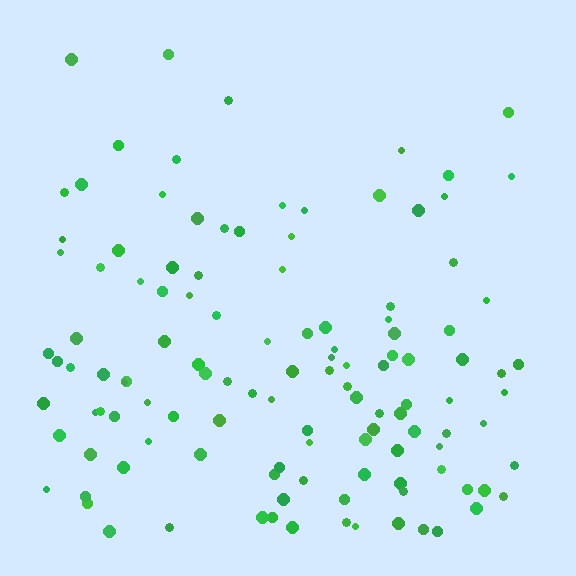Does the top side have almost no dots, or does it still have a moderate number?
Still a moderate number, just noticeably fewer than the bottom.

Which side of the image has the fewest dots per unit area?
The top.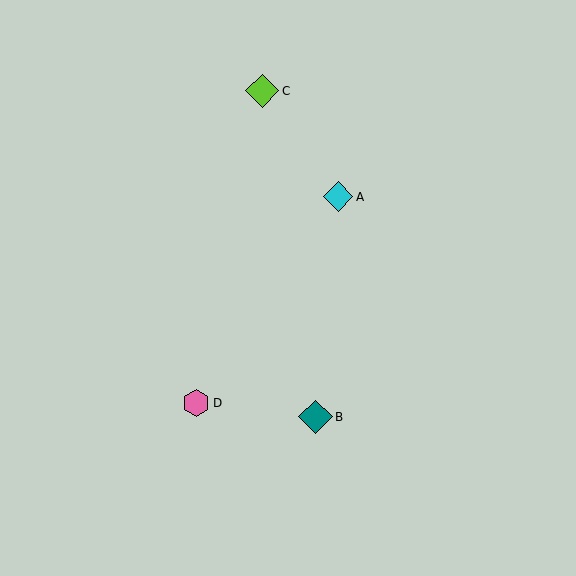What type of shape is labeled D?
Shape D is a pink hexagon.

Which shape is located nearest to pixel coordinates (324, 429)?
The teal diamond (labeled B) at (315, 417) is nearest to that location.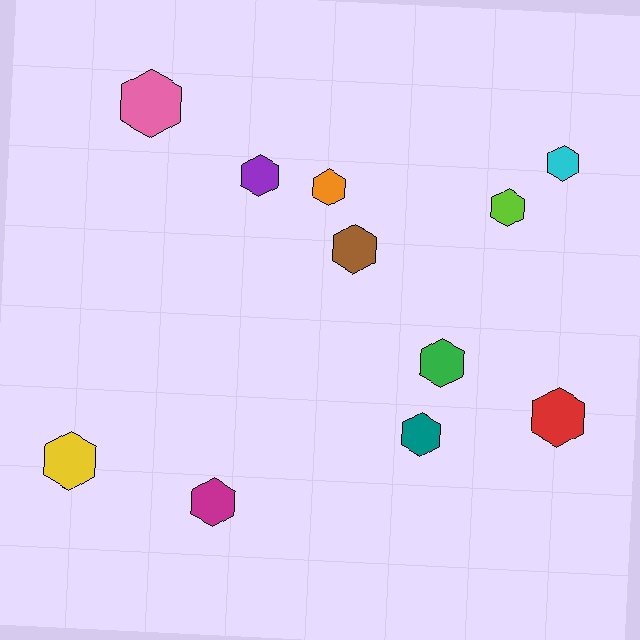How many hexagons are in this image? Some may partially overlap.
There are 11 hexagons.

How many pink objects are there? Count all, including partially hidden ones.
There is 1 pink object.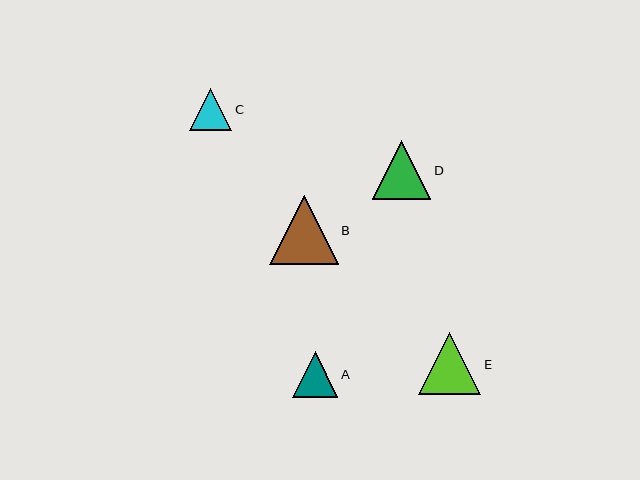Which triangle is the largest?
Triangle B is the largest with a size of approximately 68 pixels.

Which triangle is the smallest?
Triangle C is the smallest with a size of approximately 42 pixels.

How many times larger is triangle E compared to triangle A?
Triangle E is approximately 1.4 times the size of triangle A.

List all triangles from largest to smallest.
From largest to smallest: B, E, D, A, C.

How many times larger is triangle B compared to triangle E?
Triangle B is approximately 1.1 times the size of triangle E.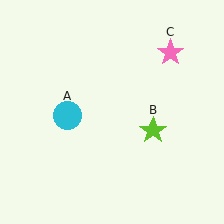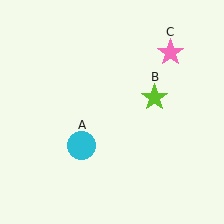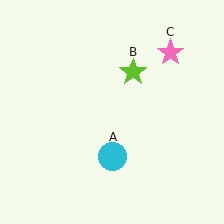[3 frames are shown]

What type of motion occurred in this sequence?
The cyan circle (object A), lime star (object B) rotated counterclockwise around the center of the scene.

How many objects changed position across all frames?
2 objects changed position: cyan circle (object A), lime star (object B).